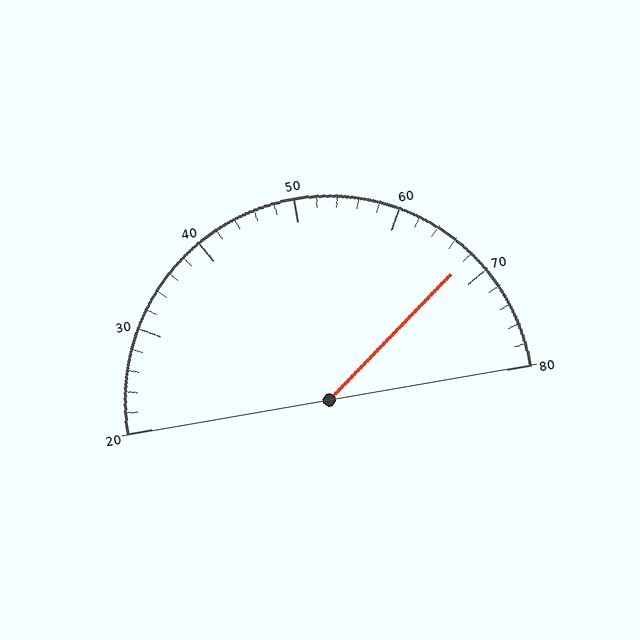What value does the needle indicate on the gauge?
The needle indicates approximately 68.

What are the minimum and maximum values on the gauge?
The gauge ranges from 20 to 80.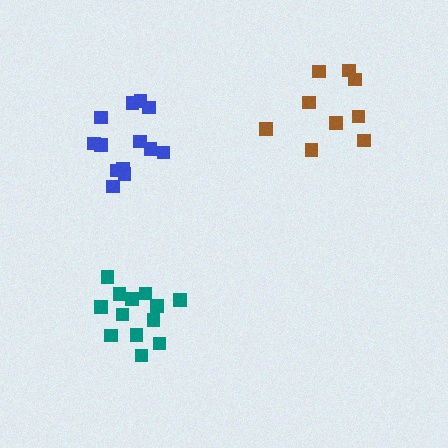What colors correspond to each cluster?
The clusters are colored: brown, teal, blue.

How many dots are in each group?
Group 1: 9 dots, Group 2: 13 dots, Group 3: 13 dots (35 total).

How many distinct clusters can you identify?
There are 3 distinct clusters.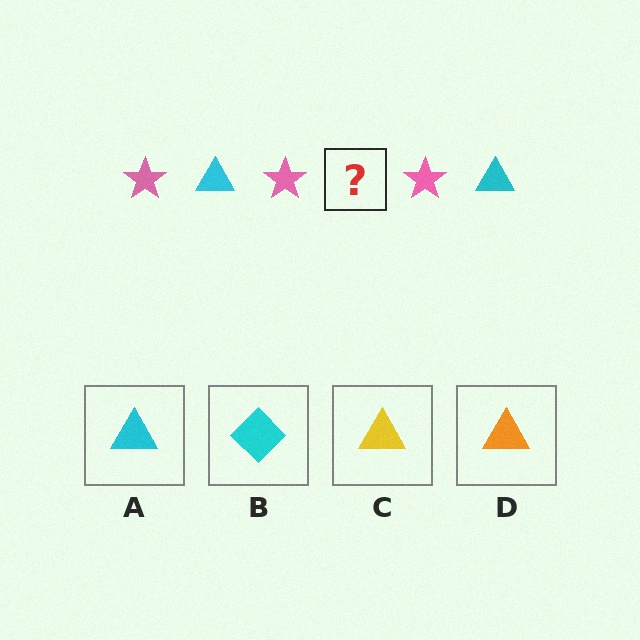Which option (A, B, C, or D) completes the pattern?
A.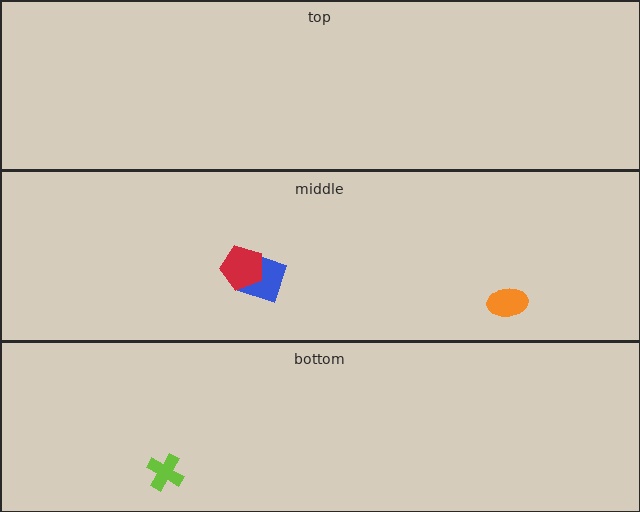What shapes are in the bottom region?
The lime cross.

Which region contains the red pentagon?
The middle region.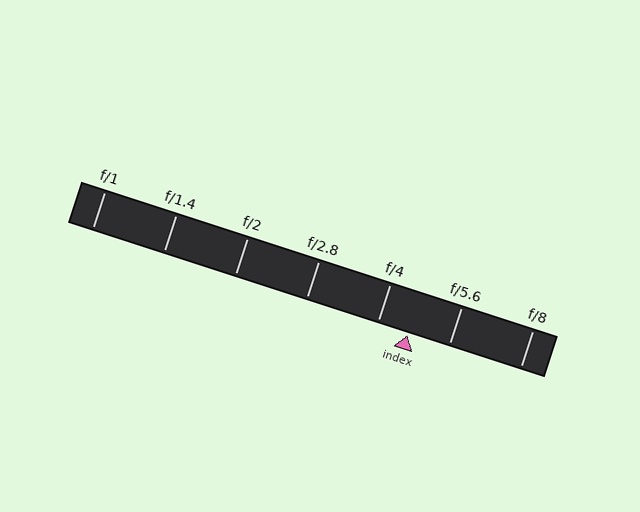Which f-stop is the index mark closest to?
The index mark is closest to f/4.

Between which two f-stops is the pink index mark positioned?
The index mark is between f/4 and f/5.6.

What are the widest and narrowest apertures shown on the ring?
The widest aperture shown is f/1 and the narrowest is f/8.